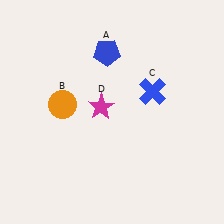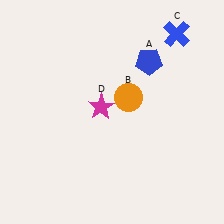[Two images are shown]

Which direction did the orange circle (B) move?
The orange circle (B) moved right.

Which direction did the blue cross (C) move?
The blue cross (C) moved up.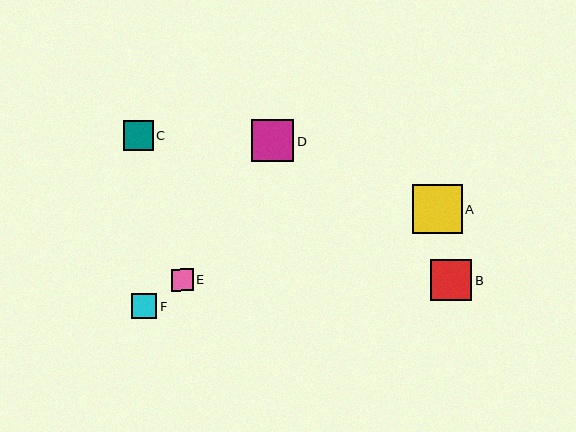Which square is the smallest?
Square E is the smallest with a size of approximately 22 pixels.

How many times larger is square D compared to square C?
Square D is approximately 1.4 times the size of square C.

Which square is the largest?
Square A is the largest with a size of approximately 49 pixels.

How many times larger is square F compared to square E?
Square F is approximately 1.1 times the size of square E.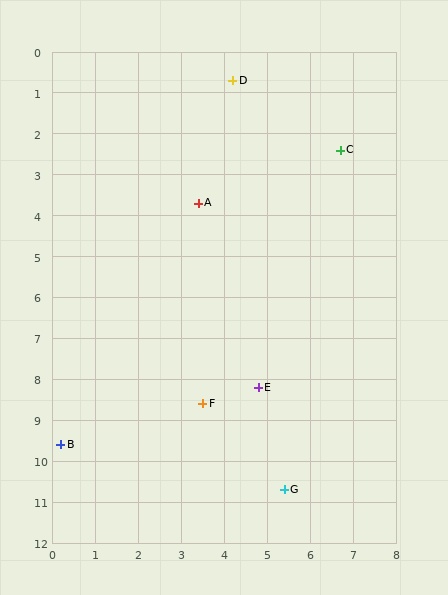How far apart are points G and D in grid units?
Points G and D are about 10.1 grid units apart.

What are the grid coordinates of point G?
Point G is at approximately (5.4, 10.7).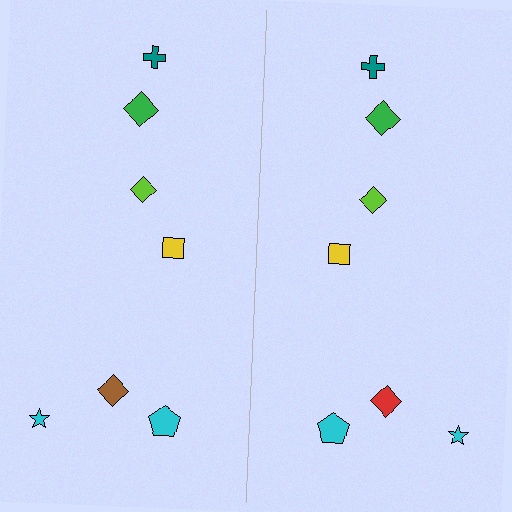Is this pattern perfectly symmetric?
No, the pattern is not perfectly symmetric. The red diamond on the right side breaks the symmetry — its mirror counterpart is brown.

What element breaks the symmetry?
The red diamond on the right side breaks the symmetry — its mirror counterpart is brown.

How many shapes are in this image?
There are 14 shapes in this image.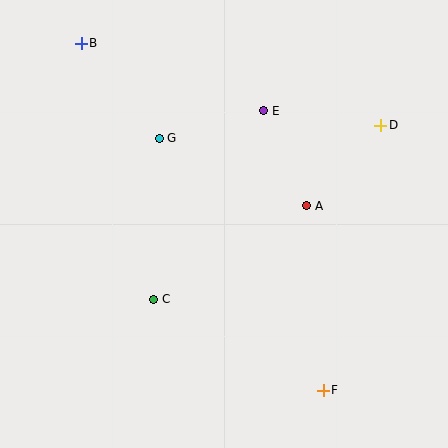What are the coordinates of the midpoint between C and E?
The midpoint between C and E is at (209, 205).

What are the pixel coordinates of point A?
Point A is at (307, 206).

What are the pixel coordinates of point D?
Point D is at (381, 125).